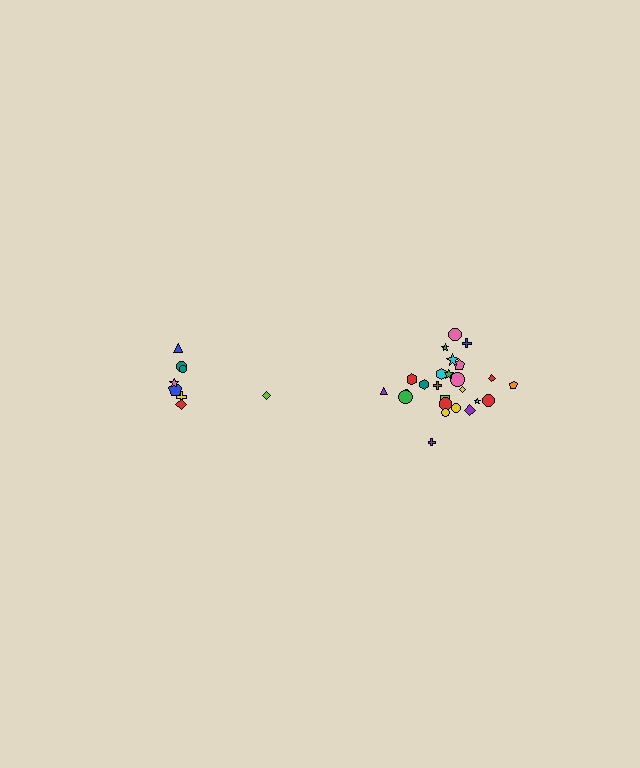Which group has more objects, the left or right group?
The right group.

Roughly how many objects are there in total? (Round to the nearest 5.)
Roughly 35 objects in total.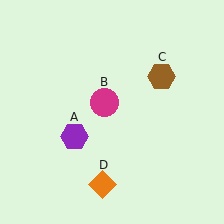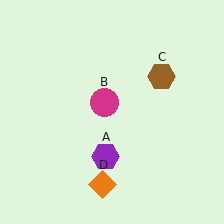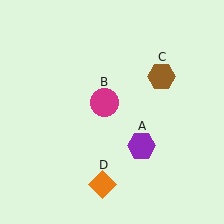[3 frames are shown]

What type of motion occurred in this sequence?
The purple hexagon (object A) rotated counterclockwise around the center of the scene.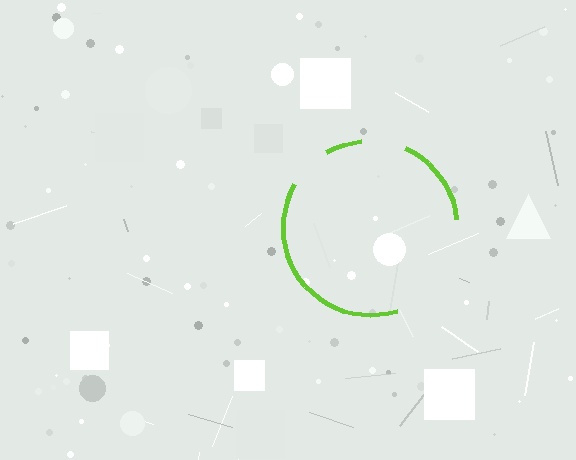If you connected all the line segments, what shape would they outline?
They would outline a circle.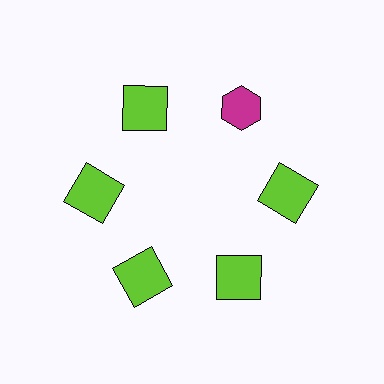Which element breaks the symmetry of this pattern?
The magenta hexagon at roughly the 1 o'clock position breaks the symmetry. All other shapes are lime squares.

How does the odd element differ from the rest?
It differs in both color (magenta instead of lime) and shape (hexagon instead of square).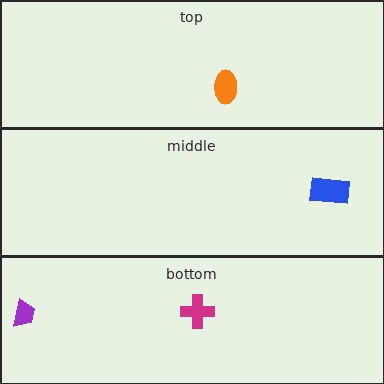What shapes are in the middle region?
The blue rectangle.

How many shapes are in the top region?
1.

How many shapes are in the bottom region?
2.